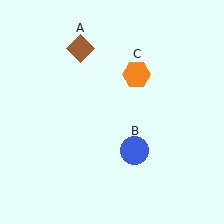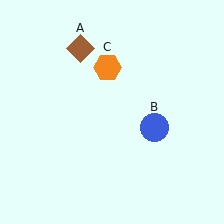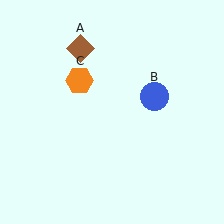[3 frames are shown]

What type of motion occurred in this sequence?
The blue circle (object B), orange hexagon (object C) rotated counterclockwise around the center of the scene.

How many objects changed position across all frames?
2 objects changed position: blue circle (object B), orange hexagon (object C).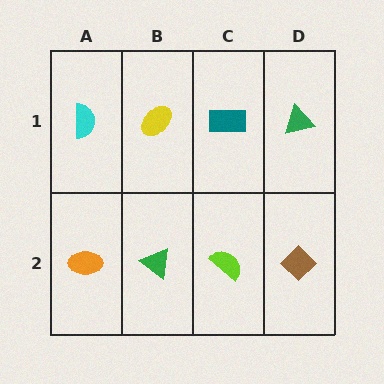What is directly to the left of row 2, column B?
An orange ellipse.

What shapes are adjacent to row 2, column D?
A green triangle (row 1, column D), a lime semicircle (row 2, column C).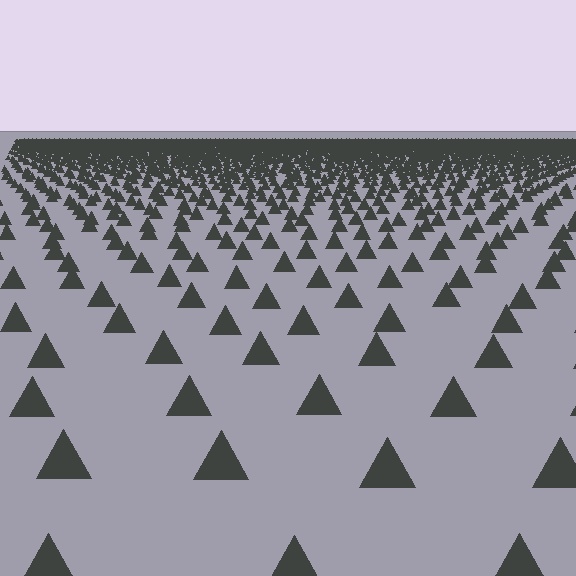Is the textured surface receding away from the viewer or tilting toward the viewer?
The surface is receding away from the viewer. Texture elements get smaller and denser toward the top.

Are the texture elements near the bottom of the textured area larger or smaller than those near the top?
Larger. Near the bottom, elements are closer to the viewer and appear at a bigger on-screen size.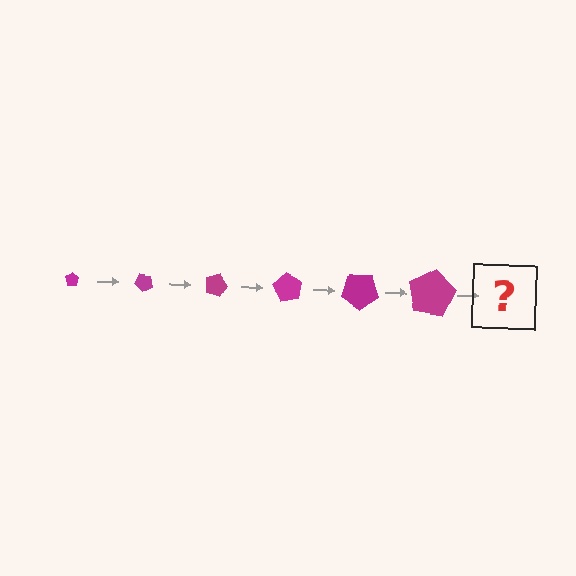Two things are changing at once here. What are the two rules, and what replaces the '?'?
The two rules are that the pentagon grows larger each step and it rotates 45 degrees each step. The '?' should be a pentagon, larger than the previous one and rotated 270 degrees from the start.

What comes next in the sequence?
The next element should be a pentagon, larger than the previous one and rotated 270 degrees from the start.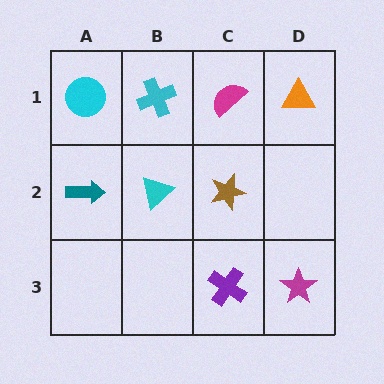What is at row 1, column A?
A cyan circle.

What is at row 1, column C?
A magenta semicircle.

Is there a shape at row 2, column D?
No, that cell is empty.